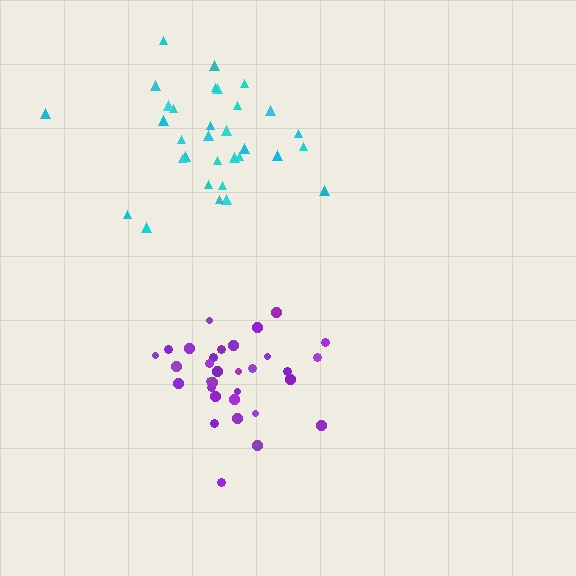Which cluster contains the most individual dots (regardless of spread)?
Purple (33).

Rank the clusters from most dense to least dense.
purple, cyan.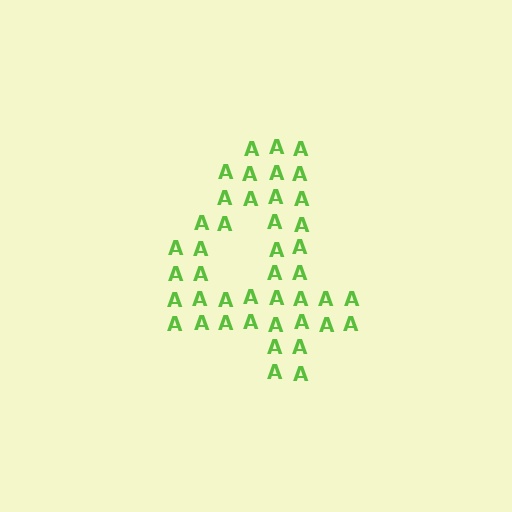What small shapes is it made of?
It is made of small letter A's.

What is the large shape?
The large shape is the digit 4.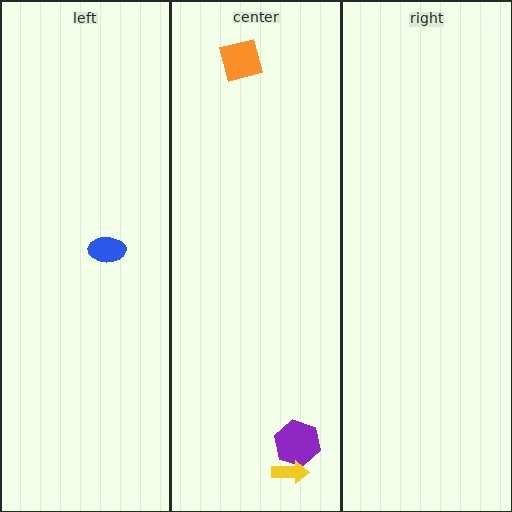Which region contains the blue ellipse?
The left region.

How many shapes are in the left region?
1.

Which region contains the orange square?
The center region.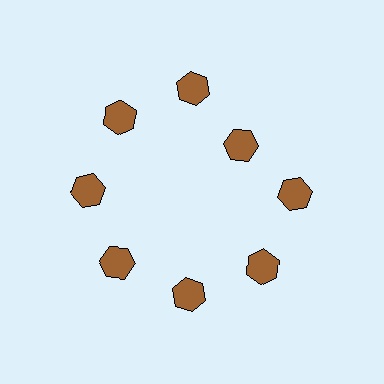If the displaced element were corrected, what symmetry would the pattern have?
It would have 8-fold rotational symmetry — the pattern would map onto itself every 45 degrees.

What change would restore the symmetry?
The symmetry would be restored by moving it outward, back onto the ring so that all 8 hexagons sit at equal angles and equal distance from the center.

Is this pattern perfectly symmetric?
No. The 8 brown hexagons are arranged in a ring, but one element near the 2 o'clock position is pulled inward toward the center, breaking the 8-fold rotational symmetry.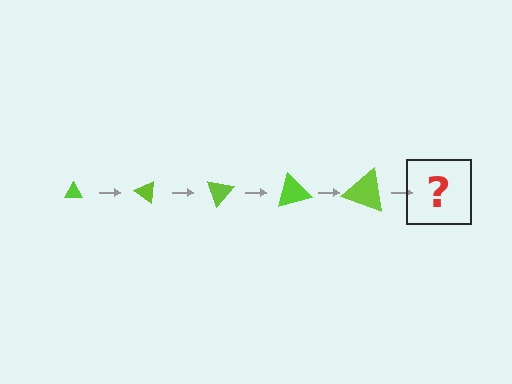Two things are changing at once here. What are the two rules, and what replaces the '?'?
The two rules are that the triangle grows larger each step and it rotates 35 degrees each step. The '?' should be a triangle, larger than the previous one and rotated 175 degrees from the start.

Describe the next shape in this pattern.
It should be a triangle, larger than the previous one and rotated 175 degrees from the start.